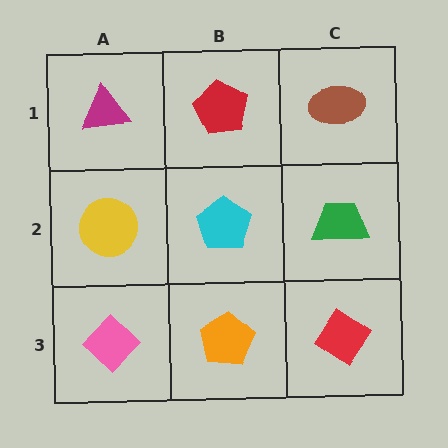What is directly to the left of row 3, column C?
An orange pentagon.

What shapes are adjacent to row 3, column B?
A cyan pentagon (row 2, column B), a pink diamond (row 3, column A), a red diamond (row 3, column C).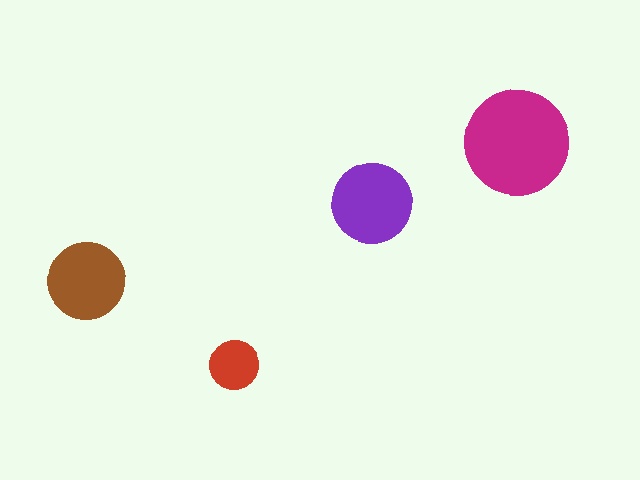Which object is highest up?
The magenta circle is topmost.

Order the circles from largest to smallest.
the magenta one, the purple one, the brown one, the red one.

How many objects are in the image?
There are 4 objects in the image.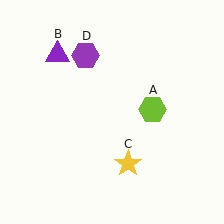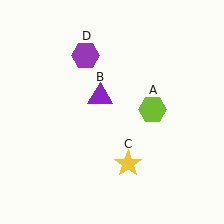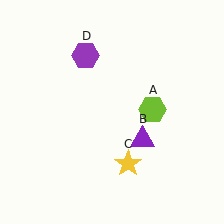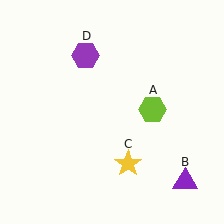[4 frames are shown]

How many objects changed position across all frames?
1 object changed position: purple triangle (object B).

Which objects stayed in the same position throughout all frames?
Lime hexagon (object A) and yellow star (object C) and purple hexagon (object D) remained stationary.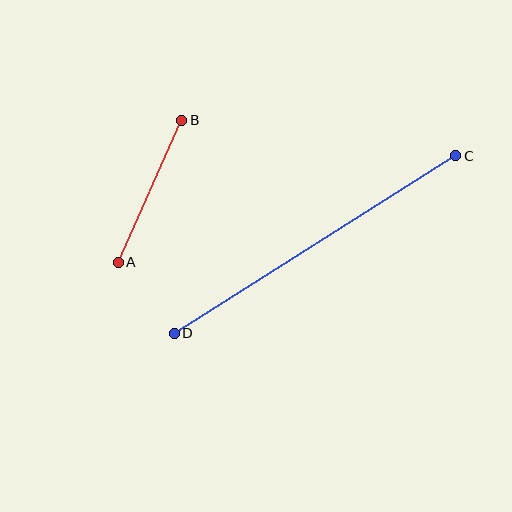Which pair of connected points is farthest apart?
Points C and D are farthest apart.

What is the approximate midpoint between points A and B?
The midpoint is at approximately (150, 191) pixels.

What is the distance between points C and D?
The distance is approximately 333 pixels.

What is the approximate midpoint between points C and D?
The midpoint is at approximately (315, 245) pixels.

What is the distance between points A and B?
The distance is approximately 155 pixels.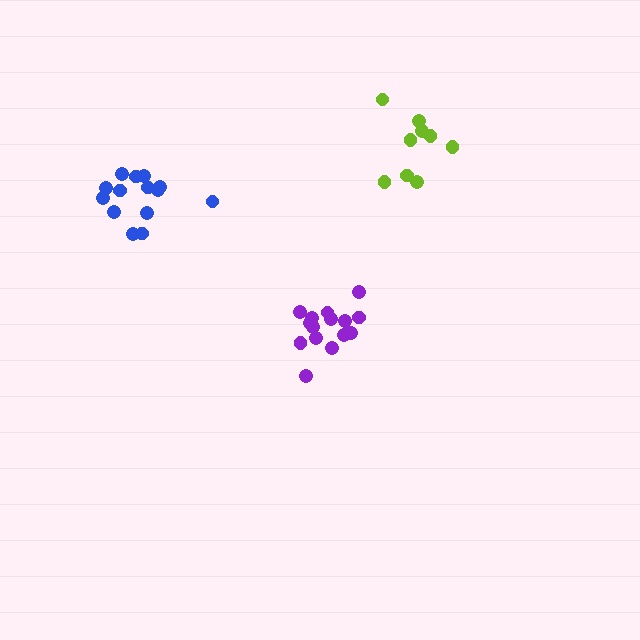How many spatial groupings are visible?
There are 3 spatial groupings.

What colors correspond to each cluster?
The clusters are colored: purple, lime, blue.